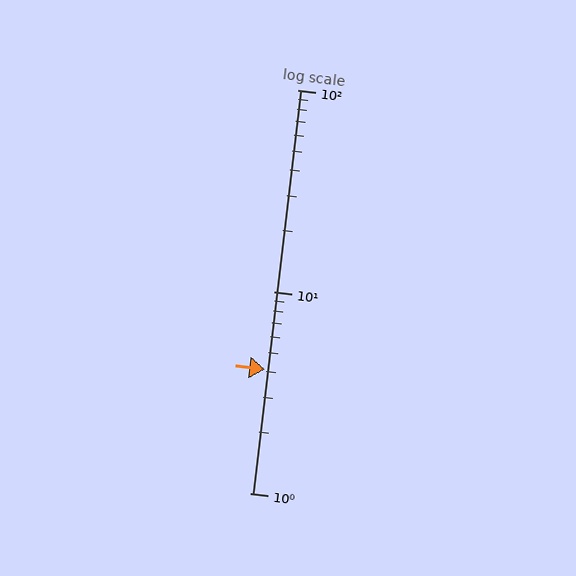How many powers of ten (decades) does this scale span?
The scale spans 2 decades, from 1 to 100.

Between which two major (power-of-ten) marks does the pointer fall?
The pointer is between 1 and 10.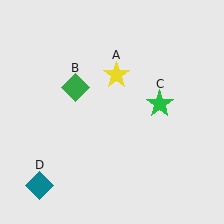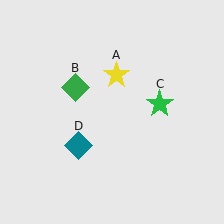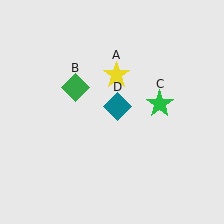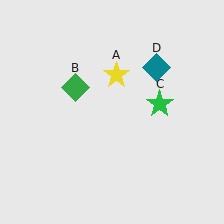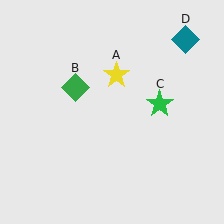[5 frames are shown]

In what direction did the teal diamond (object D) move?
The teal diamond (object D) moved up and to the right.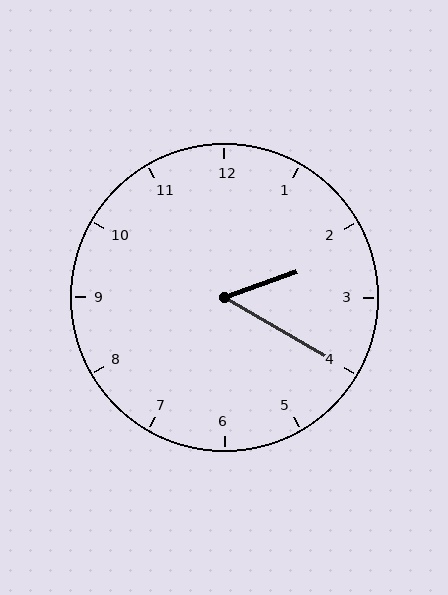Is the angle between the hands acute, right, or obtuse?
It is acute.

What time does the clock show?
2:20.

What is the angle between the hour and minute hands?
Approximately 50 degrees.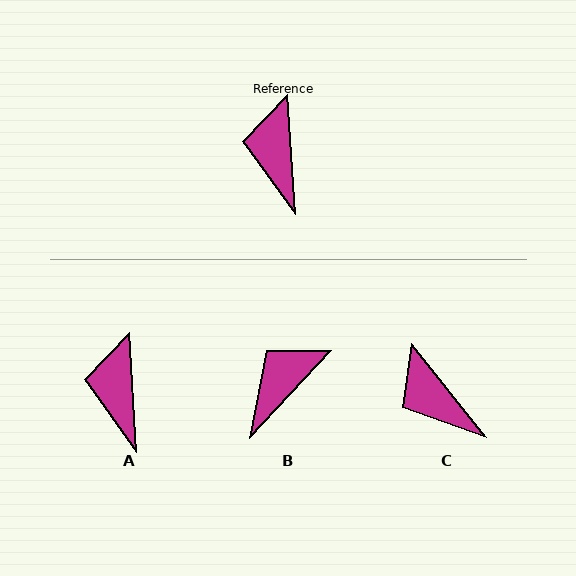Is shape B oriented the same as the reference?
No, it is off by about 46 degrees.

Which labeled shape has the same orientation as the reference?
A.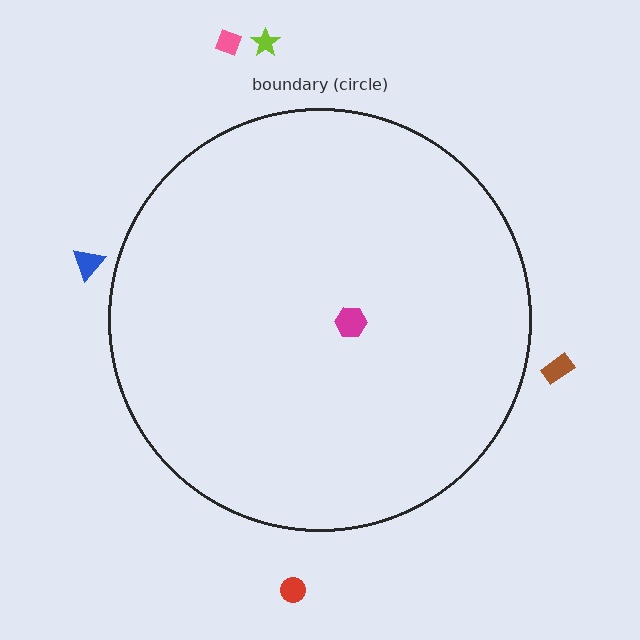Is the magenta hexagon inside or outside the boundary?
Inside.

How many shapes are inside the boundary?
1 inside, 5 outside.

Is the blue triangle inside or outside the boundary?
Outside.